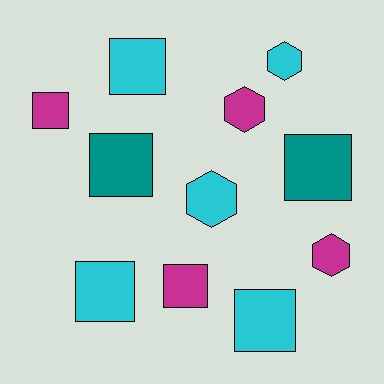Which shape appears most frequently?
Square, with 7 objects.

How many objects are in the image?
There are 11 objects.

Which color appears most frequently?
Cyan, with 5 objects.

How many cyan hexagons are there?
There are 2 cyan hexagons.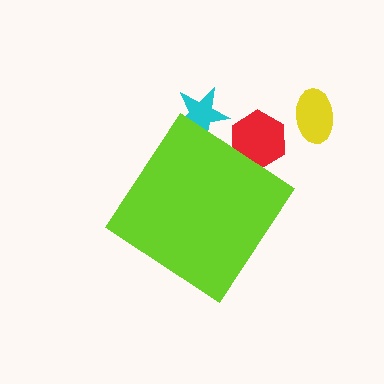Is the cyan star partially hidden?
Yes, the cyan star is partially hidden behind the lime diamond.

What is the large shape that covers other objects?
A lime diamond.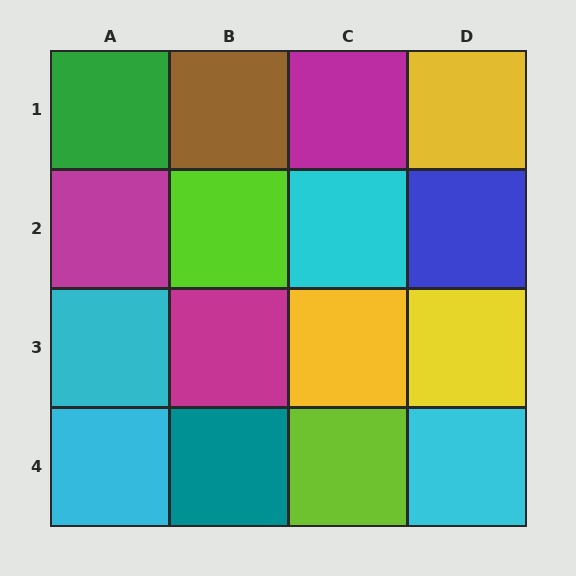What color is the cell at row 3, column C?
Yellow.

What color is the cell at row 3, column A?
Cyan.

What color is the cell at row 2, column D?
Blue.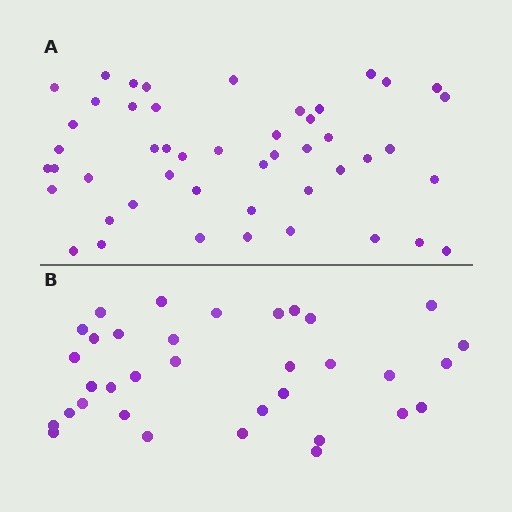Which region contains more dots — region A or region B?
Region A (the top region) has more dots.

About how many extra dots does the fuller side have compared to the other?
Region A has approximately 15 more dots than region B.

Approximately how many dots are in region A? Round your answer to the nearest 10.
About 50 dots. (The exact count is 48, which rounds to 50.)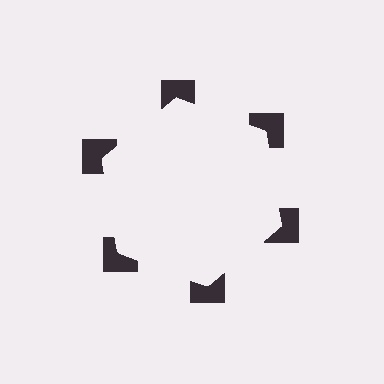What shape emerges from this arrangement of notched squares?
An illusory hexagon — its edges are inferred from the aligned wedge cuts in the notched squares, not physically drawn.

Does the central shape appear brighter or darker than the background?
It typically appears slightly brighter than the background, even though no actual brightness change is drawn.